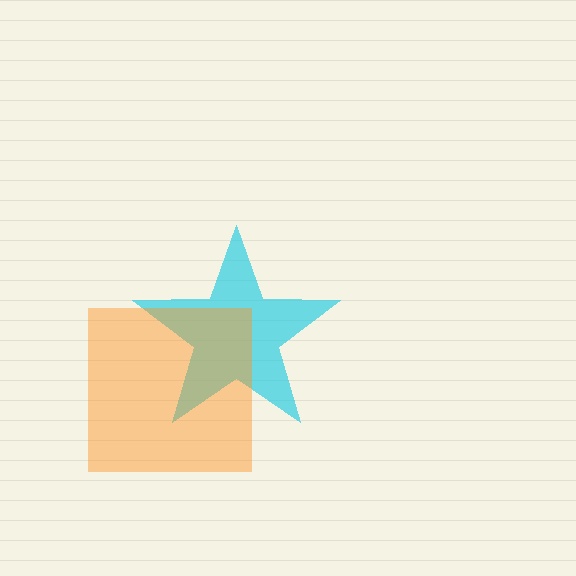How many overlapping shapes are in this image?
There are 2 overlapping shapes in the image.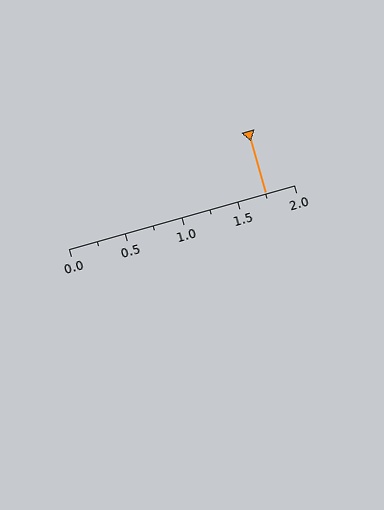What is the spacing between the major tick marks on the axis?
The major ticks are spaced 0.5 apart.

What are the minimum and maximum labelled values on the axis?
The axis runs from 0.0 to 2.0.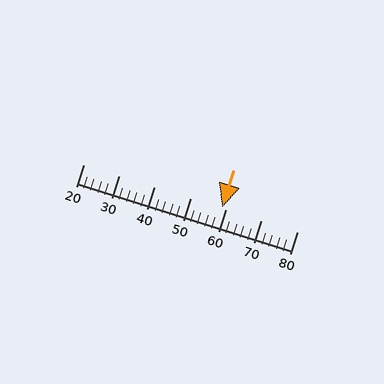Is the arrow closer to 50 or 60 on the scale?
The arrow is closer to 60.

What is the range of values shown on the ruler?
The ruler shows values from 20 to 80.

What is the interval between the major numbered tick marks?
The major tick marks are spaced 10 units apart.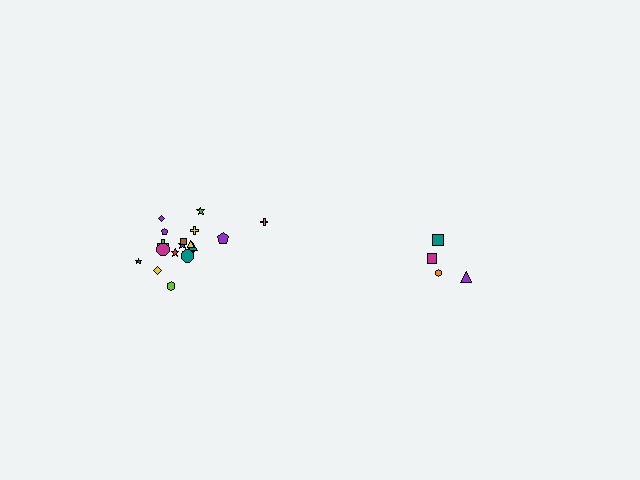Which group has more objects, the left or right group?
The left group.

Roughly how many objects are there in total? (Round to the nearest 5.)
Roughly 20 objects in total.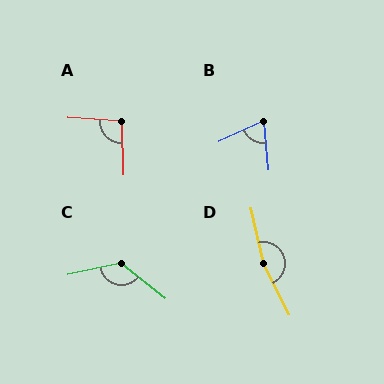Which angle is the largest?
D, at approximately 166 degrees.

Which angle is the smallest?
B, at approximately 70 degrees.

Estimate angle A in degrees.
Approximately 95 degrees.